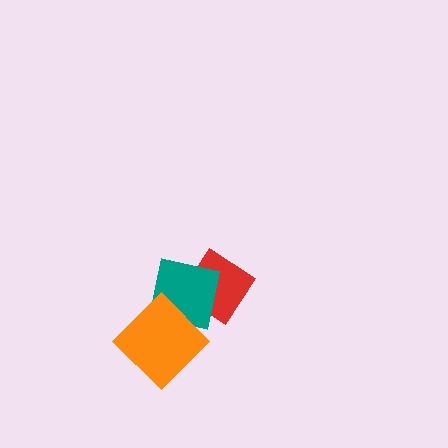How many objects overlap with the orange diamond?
1 object overlaps with the orange diamond.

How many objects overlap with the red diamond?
1 object overlaps with the red diamond.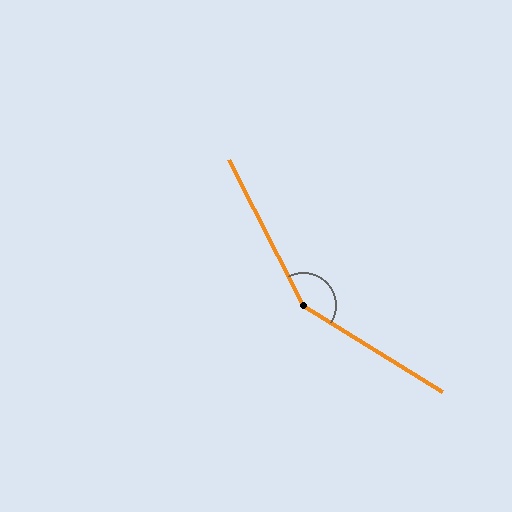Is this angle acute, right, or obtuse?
It is obtuse.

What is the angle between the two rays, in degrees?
Approximately 149 degrees.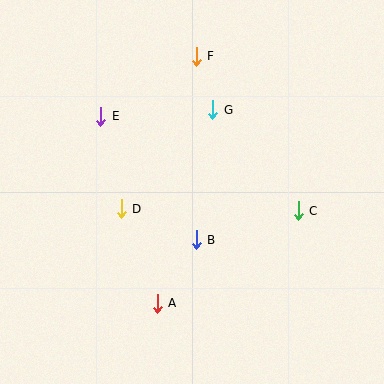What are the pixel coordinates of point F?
Point F is at (196, 56).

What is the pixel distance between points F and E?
The distance between F and E is 113 pixels.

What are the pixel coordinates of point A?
Point A is at (157, 303).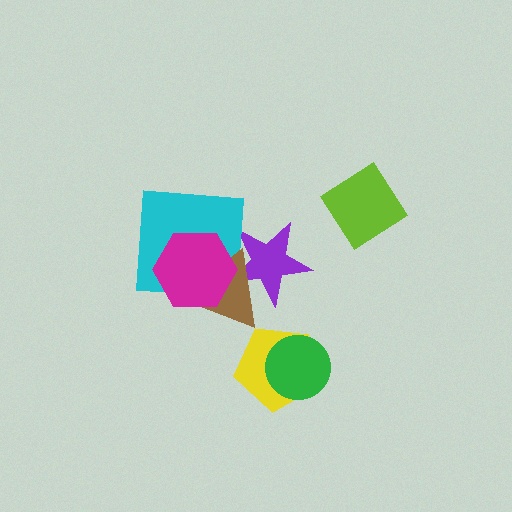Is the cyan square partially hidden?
Yes, it is partially covered by another shape.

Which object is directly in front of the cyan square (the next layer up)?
The brown triangle is directly in front of the cyan square.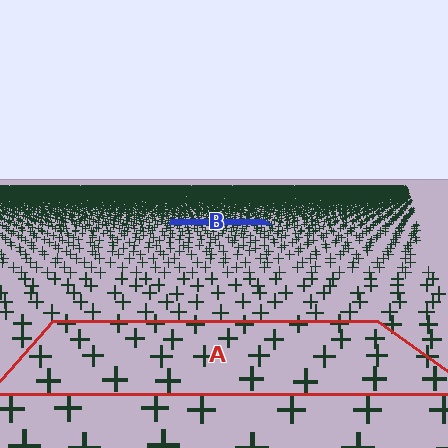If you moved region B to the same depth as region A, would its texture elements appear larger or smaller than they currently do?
They would appear larger. At a closer depth, the same texture elements are projected at a bigger on-screen size.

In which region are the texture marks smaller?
The texture marks are smaller in region B, because it is farther away.